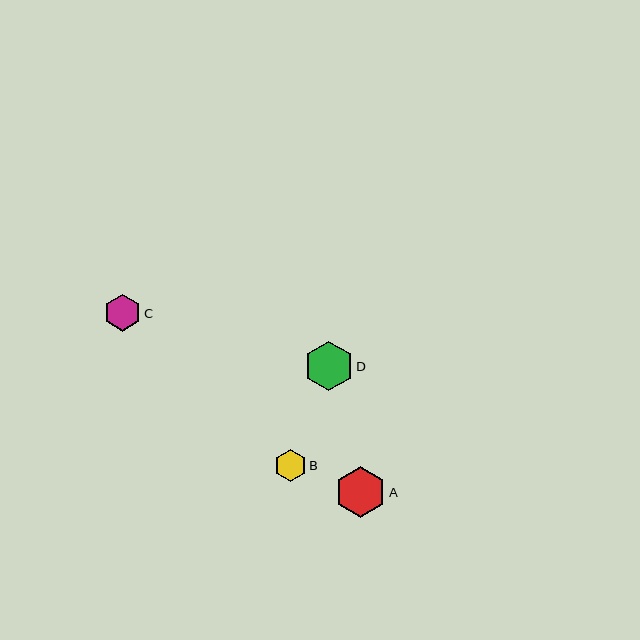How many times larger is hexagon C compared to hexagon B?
Hexagon C is approximately 1.2 times the size of hexagon B.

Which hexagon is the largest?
Hexagon A is the largest with a size of approximately 51 pixels.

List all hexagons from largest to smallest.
From largest to smallest: A, D, C, B.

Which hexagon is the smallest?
Hexagon B is the smallest with a size of approximately 32 pixels.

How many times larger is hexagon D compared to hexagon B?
Hexagon D is approximately 1.6 times the size of hexagon B.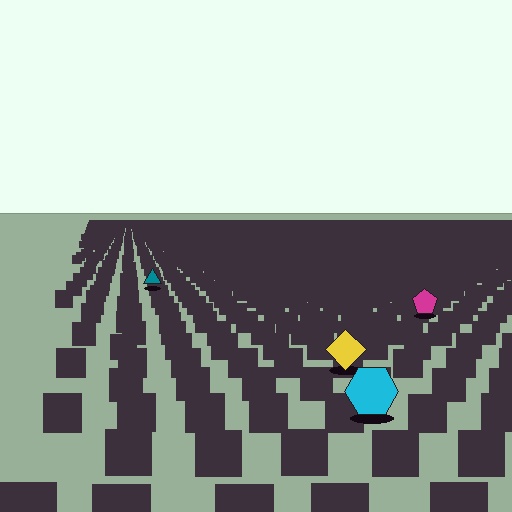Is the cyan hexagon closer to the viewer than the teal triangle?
Yes. The cyan hexagon is closer — you can tell from the texture gradient: the ground texture is coarser near it.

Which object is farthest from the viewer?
The teal triangle is farthest from the viewer. It appears smaller and the ground texture around it is denser.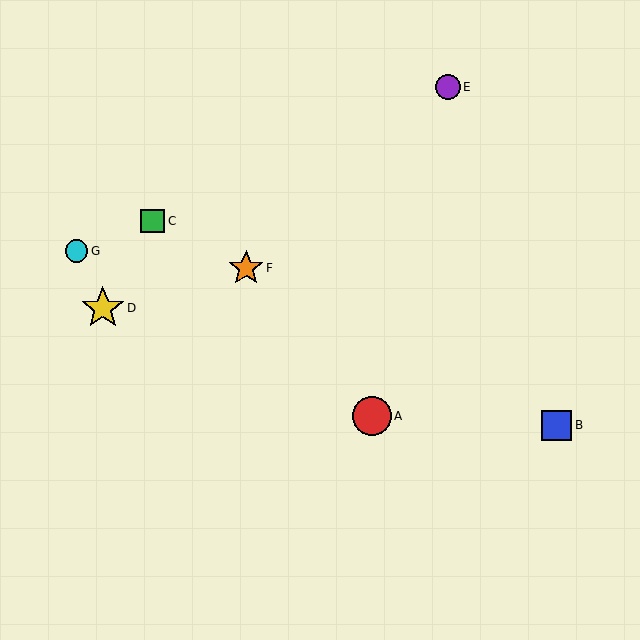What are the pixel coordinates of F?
Object F is at (246, 268).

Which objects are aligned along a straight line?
Objects B, C, F are aligned along a straight line.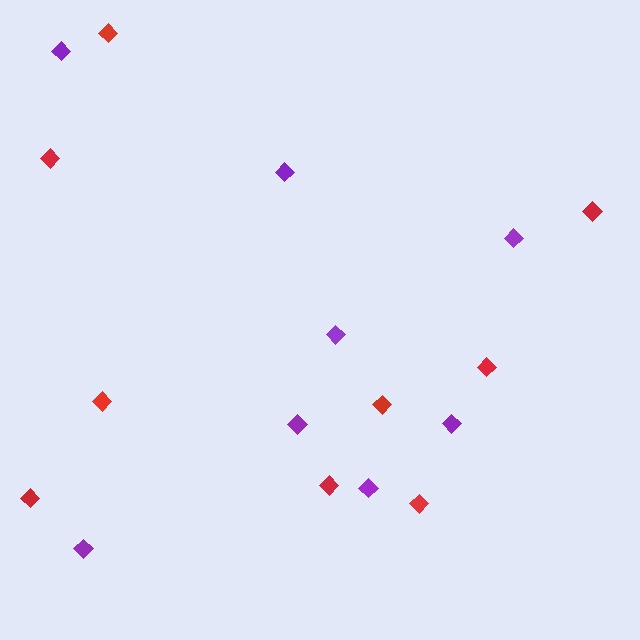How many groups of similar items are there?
There are 2 groups: one group of purple diamonds (8) and one group of red diamonds (9).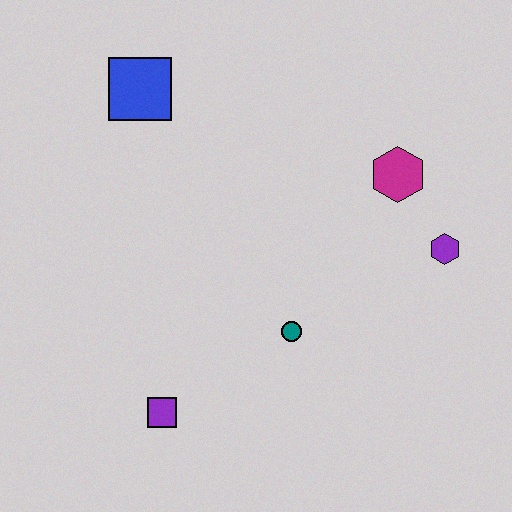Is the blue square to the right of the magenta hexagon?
No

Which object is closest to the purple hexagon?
The magenta hexagon is closest to the purple hexagon.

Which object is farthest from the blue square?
The purple hexagon is farthest from the blue square.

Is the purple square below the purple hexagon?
Yes